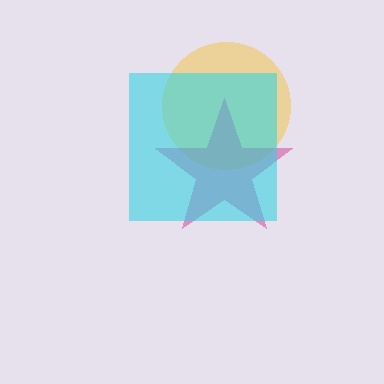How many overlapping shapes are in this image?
There are 3 overlapping shapes in the image.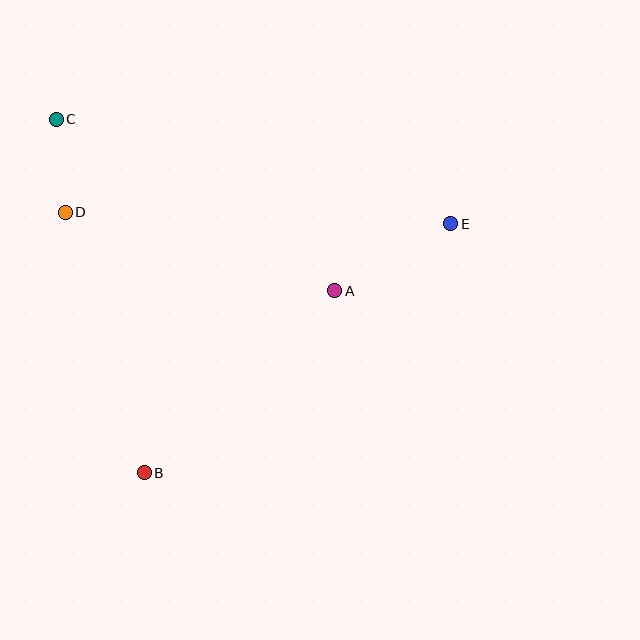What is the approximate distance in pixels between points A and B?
The distance between A and B is approximately 264 pixels.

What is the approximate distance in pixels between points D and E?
The distance between D and E is approximately 386 pixels.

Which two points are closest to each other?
Points C and D are closest to each other.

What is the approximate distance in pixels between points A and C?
The distance between A and C is approximately 327 pixels.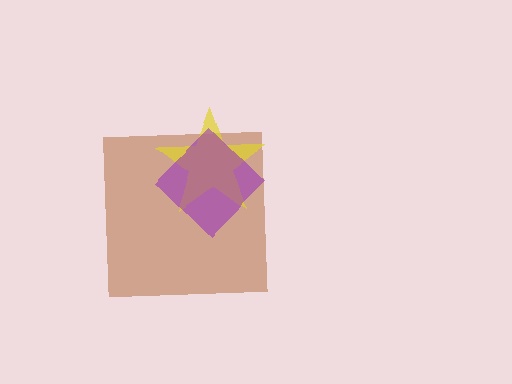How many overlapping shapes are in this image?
There are 3 overlapping shapes in the image.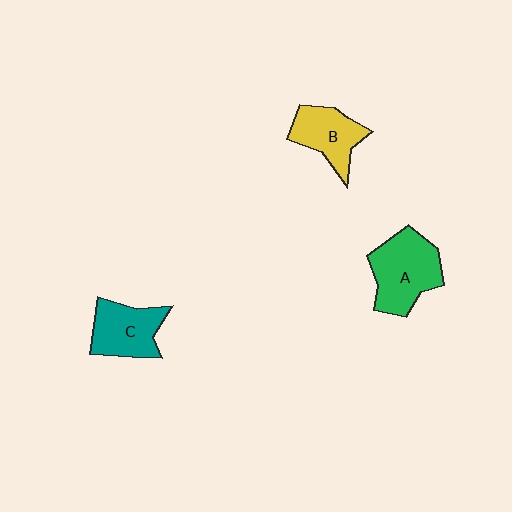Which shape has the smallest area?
Shape B (yellow).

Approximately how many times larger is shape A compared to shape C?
Approximately 1.3 times.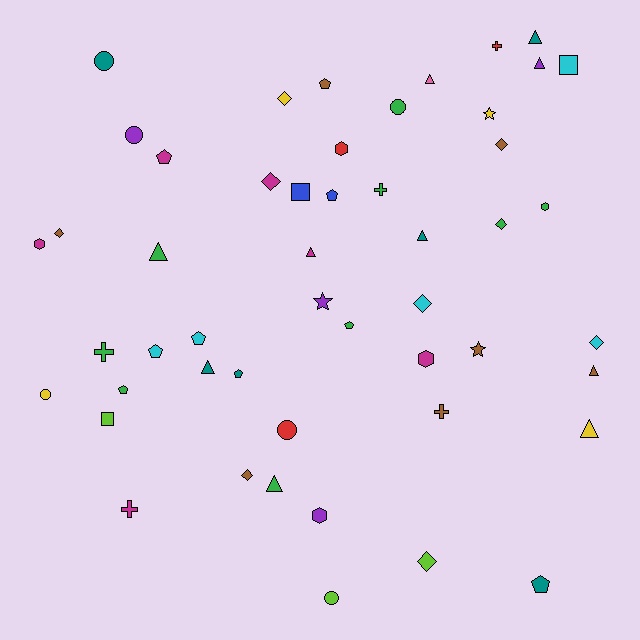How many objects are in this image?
There are 50 objects.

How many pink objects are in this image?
There is 1 pink object.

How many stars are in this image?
There are 3 stars.